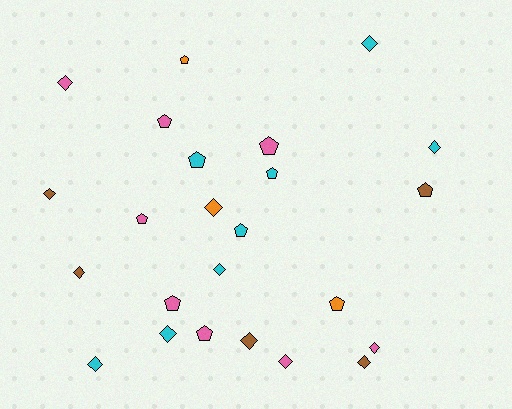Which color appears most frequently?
Pink, with 8 objects.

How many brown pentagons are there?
There is 1 brown pentagon.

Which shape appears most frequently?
Diamond, with 13 objects.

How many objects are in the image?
There are 24 objects.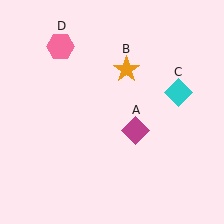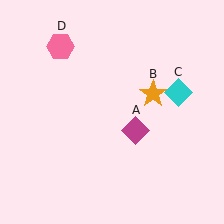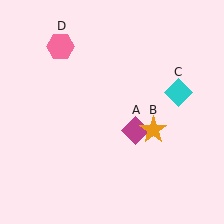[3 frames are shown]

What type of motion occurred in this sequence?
The orange star (object B) rotated clockwise around the center of the scene.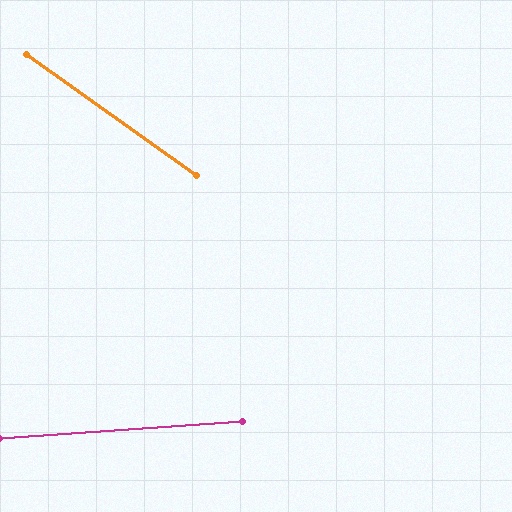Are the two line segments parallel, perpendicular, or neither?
Neither parallel nor perpendicular — they differ by about 39°.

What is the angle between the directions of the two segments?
Approximately 39 degrees.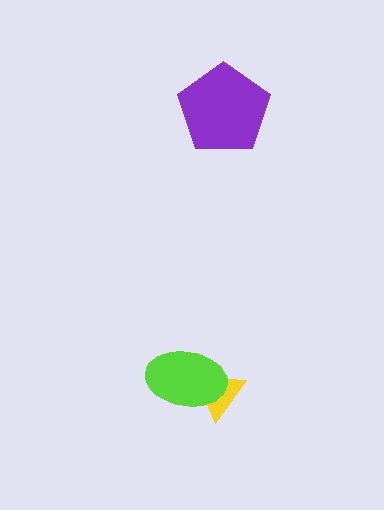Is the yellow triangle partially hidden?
Yes, it is partially covered by another shape.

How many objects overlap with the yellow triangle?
1 object overlaps with the yellow triangle.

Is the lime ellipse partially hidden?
No, no other shape covers it.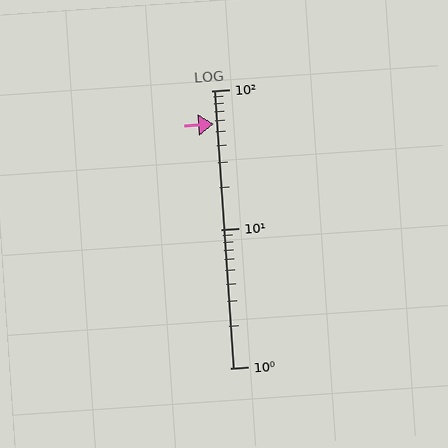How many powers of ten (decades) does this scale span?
The scale spans 2 decades, from 1 to 100.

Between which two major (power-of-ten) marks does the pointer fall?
The pointer is between 10 and 100.